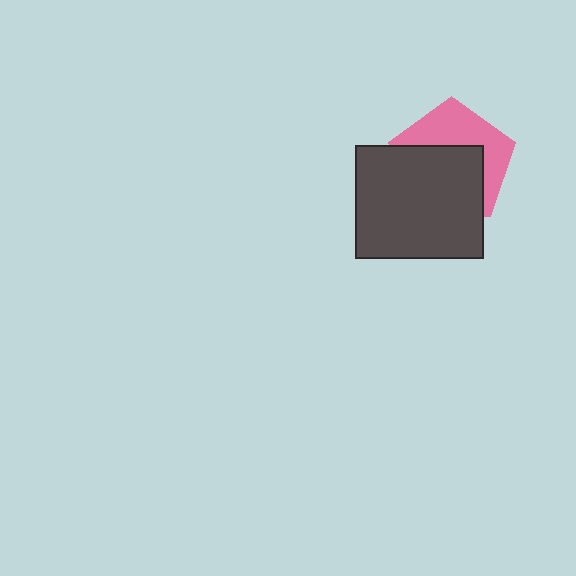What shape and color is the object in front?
The object in front is a dark gray rectangle.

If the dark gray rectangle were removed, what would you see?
You would see the complete pink pentagon.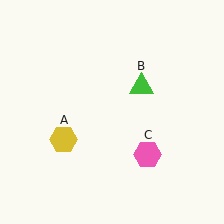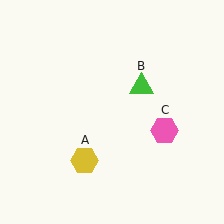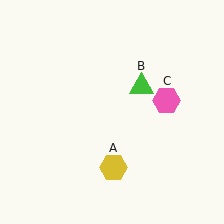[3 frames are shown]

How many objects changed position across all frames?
2 objects changed position: yellow hexagon (object A), pink hexagon (object C).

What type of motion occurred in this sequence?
The yellow hexagon (object A), pink hexagon (object C) rotated counterclockwise around the center of the scene.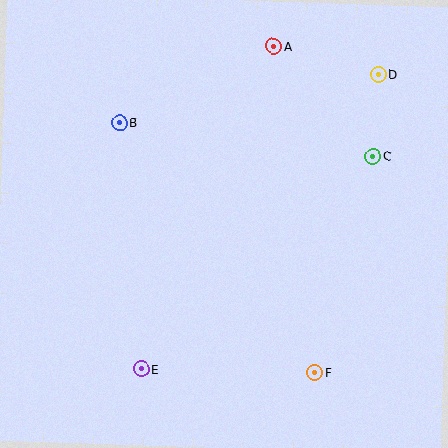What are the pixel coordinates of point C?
Point C is at (373, 156).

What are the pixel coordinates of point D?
Point D is at (379, 75).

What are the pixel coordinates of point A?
Point A is at (274, 46).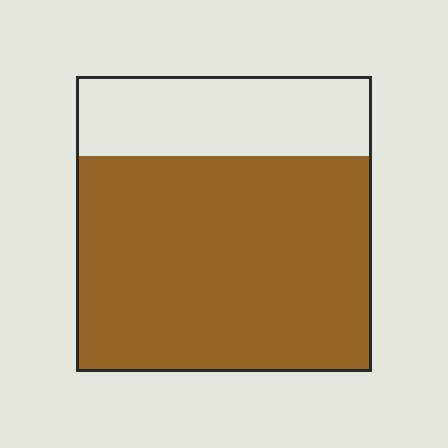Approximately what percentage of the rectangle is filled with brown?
Approximately 75%.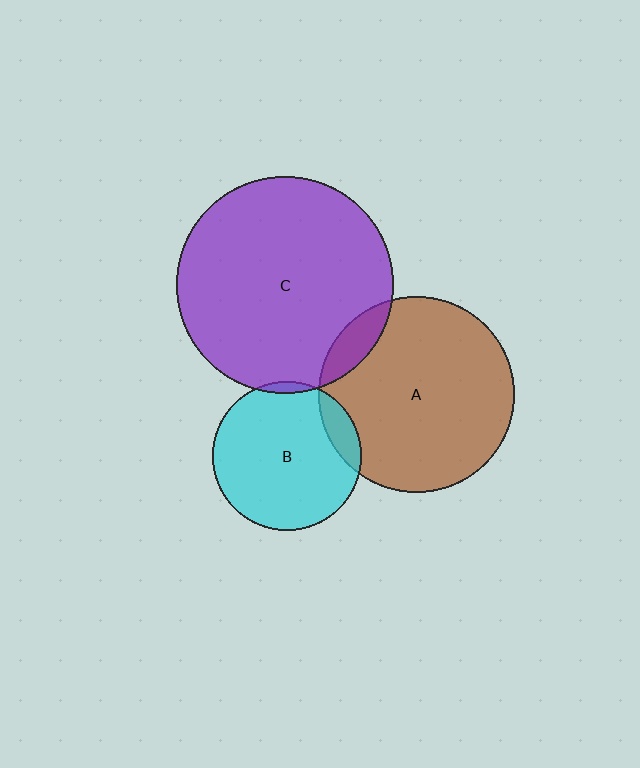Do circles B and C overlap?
Yes.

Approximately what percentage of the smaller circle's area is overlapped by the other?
Approximately 5%.